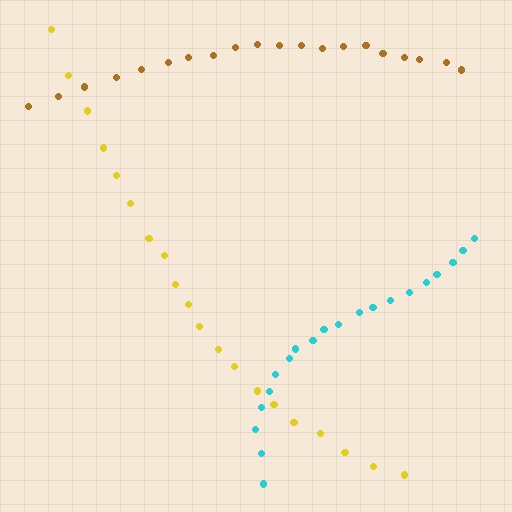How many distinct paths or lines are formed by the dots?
There are 3 distinct paths.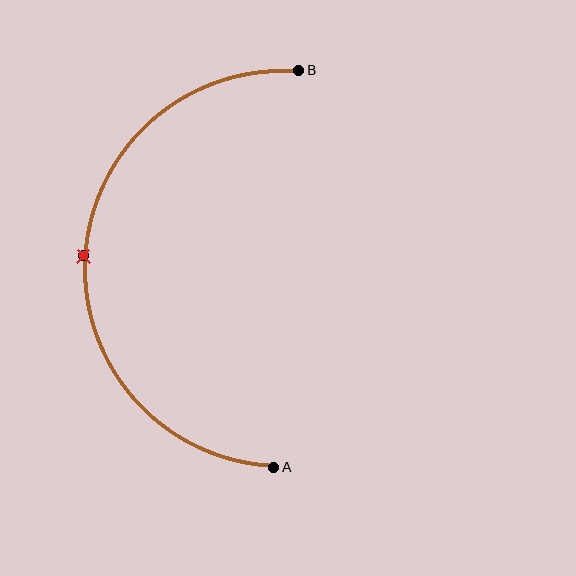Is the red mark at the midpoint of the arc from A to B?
Yes. The red mark lies on the arc at equal arc-length from both A and B — it is the arc midpoint.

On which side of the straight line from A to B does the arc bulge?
The arc bulges to the left of the straight line connecting A and B.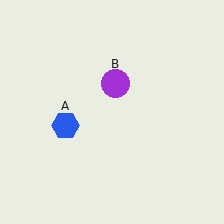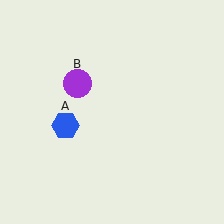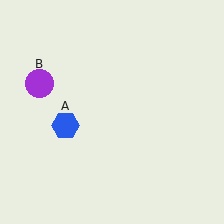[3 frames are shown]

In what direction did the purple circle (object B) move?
The purple circle (object B) moved left.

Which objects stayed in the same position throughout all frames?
Blue hexagon (object A) remained stationary.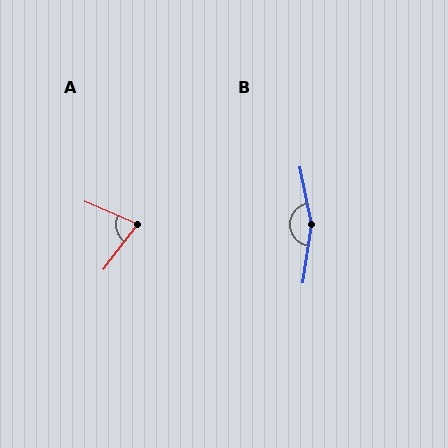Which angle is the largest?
B, at approximately 161 degrees.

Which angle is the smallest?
A, at approximately 76 degrees.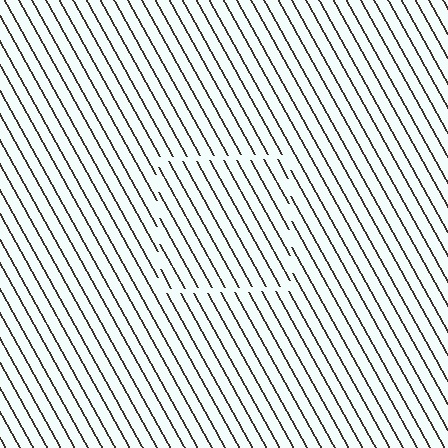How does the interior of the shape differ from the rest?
The interior of the shape contains the same grating, shifted by half a period — the contour is defined by the phase discontinuity where line-ends from the inner and outer gratings abut.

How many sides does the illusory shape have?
4 sides — the line-ends trace a square.